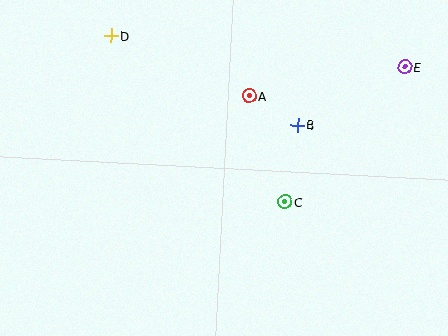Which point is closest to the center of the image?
Point C at (285, 202) is closest to the center.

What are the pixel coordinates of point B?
Point B is at (298, 125).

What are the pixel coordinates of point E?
Point E is at (405, 67).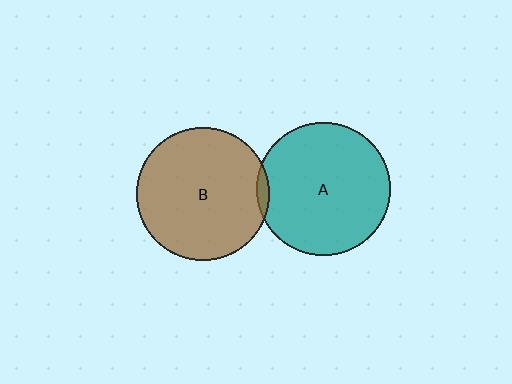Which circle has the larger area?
Circle A (teal).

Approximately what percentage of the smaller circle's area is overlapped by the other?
Approximately 5%.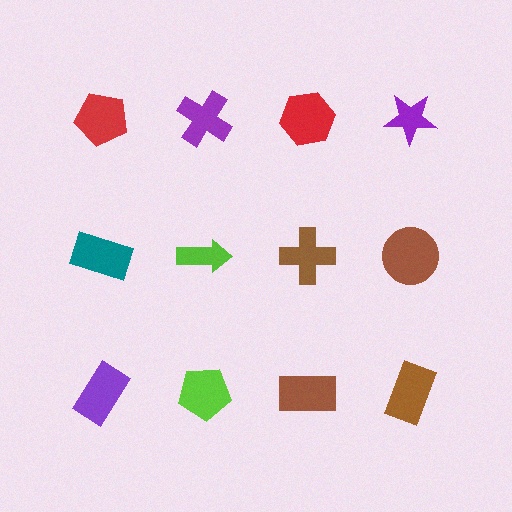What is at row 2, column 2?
A lime arrow.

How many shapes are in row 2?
4 shapes.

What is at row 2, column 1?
A teal rectangle.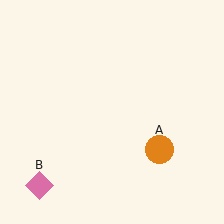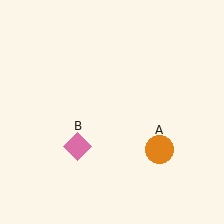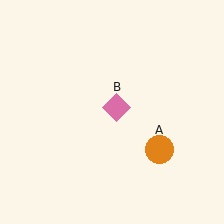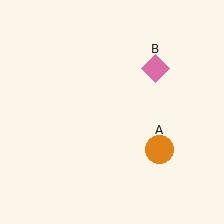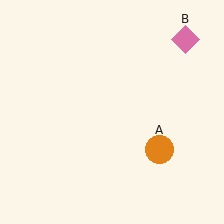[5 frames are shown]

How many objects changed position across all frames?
1 object changed position: pink diamond (object B).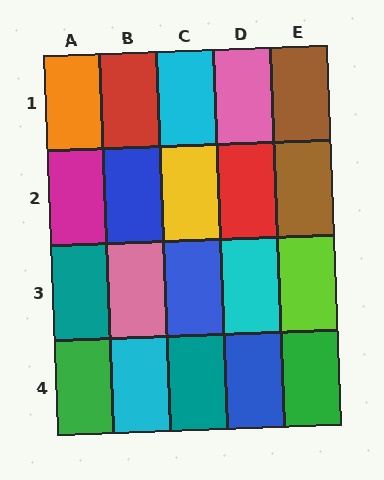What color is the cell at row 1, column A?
Orange.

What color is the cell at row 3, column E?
Lime.